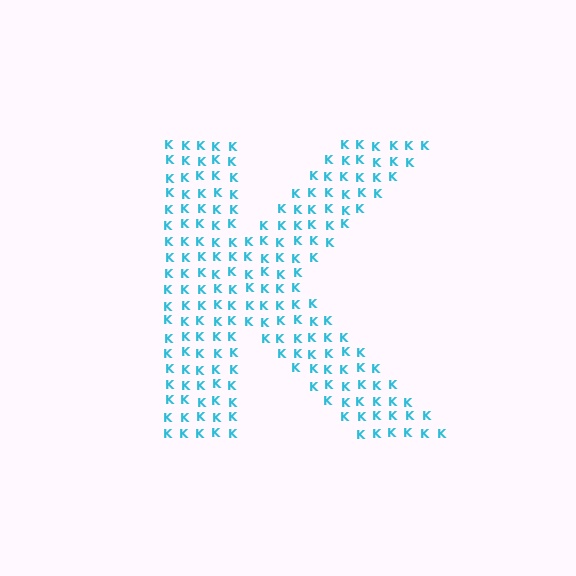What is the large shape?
The large shape is the letter K.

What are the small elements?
The small elements are letter K's.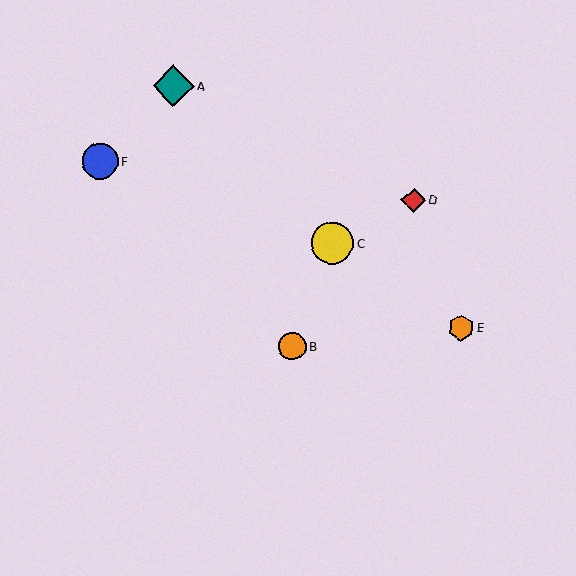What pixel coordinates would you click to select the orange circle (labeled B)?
Click at (292, 346) to select the orange circle B.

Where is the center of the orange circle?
The center of the orange circle is at (292, 346).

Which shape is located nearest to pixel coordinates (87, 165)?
The blue circle (labeled F) at (100, 161) is nearest to that location.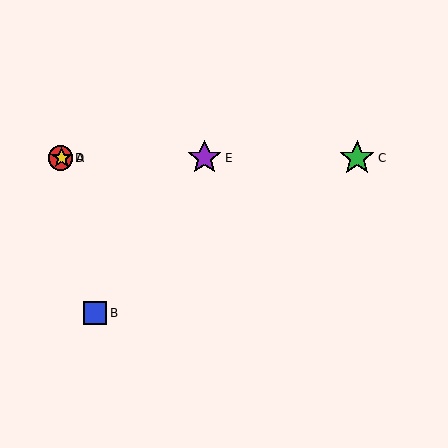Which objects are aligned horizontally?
Objects A, C, D, E are aligned horizontally.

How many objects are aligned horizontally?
4 objects (A, C, D, E) are aligned horizontally.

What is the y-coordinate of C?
Object C is at y≈158.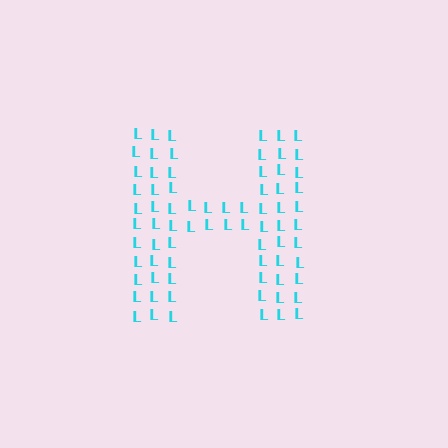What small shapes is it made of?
It is made of small letter L's.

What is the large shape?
The large shape is the letter H.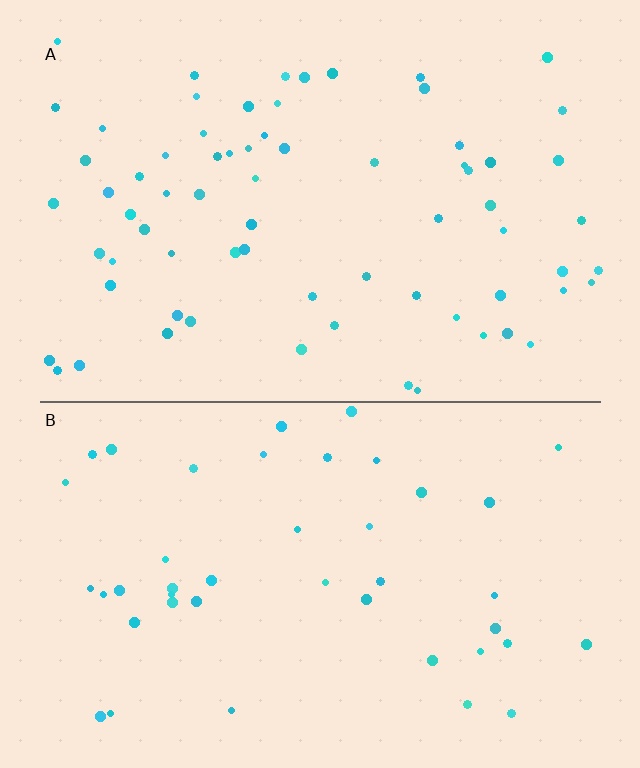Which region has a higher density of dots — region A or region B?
A (the top).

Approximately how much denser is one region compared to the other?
Approximately 1.6× — region A over region B.